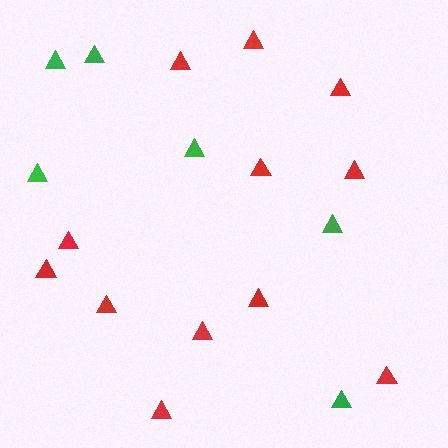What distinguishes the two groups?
There are 2 groups: one group of green triangles (6) and one group of red triangles (12).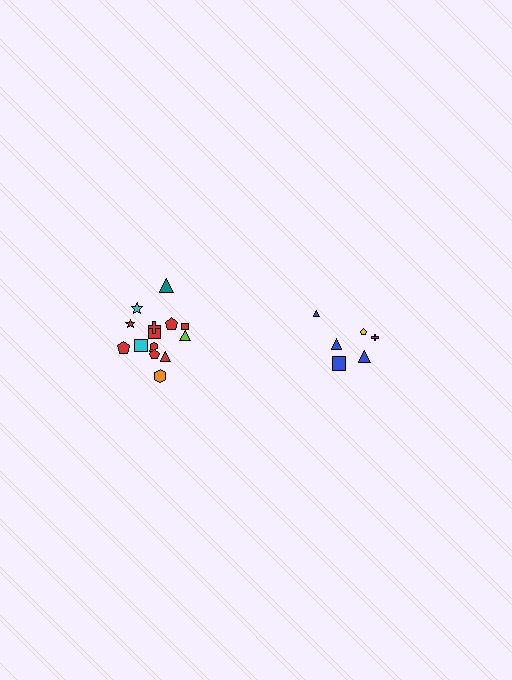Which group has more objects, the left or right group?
The left group.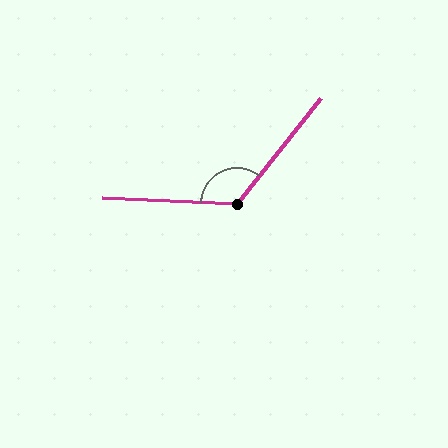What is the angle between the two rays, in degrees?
Approximately 126 degrees.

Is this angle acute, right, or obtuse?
It is obtuse.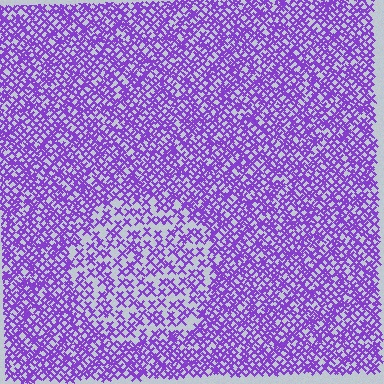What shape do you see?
I see a circle.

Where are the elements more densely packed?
The elements are more densely packed outside the circle boundary.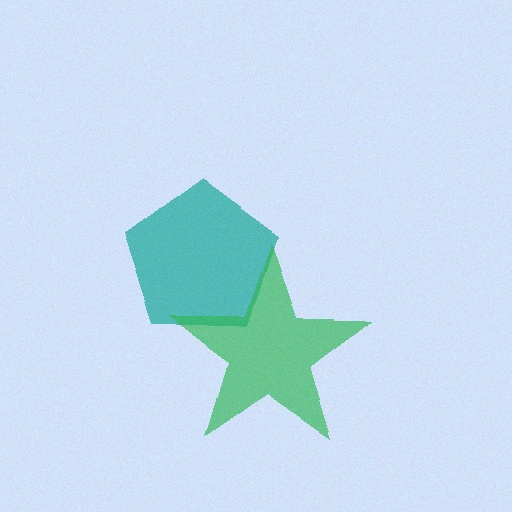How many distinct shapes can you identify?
There are 2 distinct shapes: a teal pentagon, a green star.